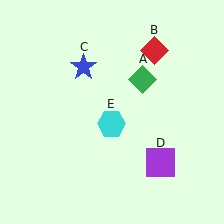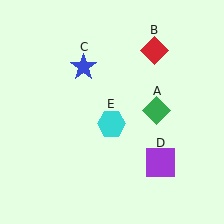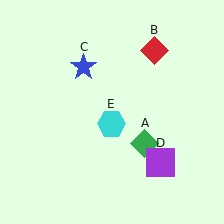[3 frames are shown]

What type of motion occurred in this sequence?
The green diamond (object A) rotated clockwise around the center of the scene.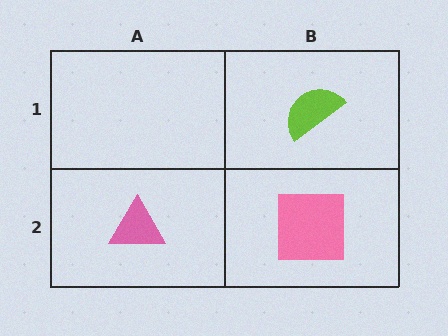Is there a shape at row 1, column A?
No, that cell is empty.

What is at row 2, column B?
A pink square.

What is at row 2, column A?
A pink triangle.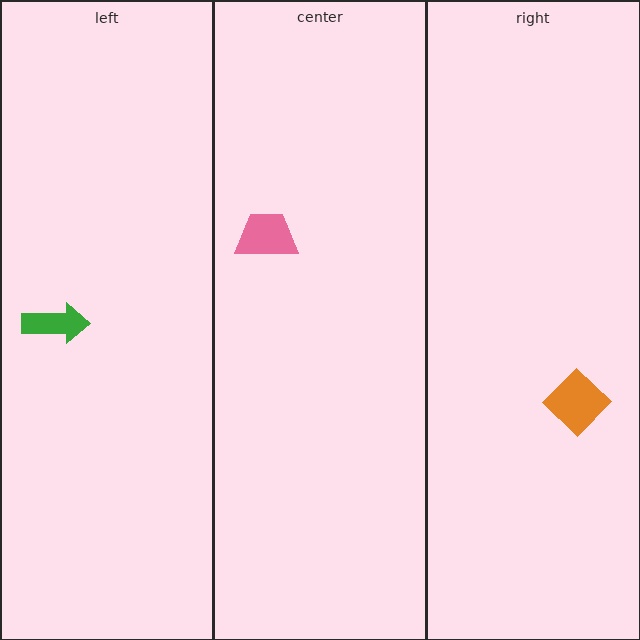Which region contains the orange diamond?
The right region.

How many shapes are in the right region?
1.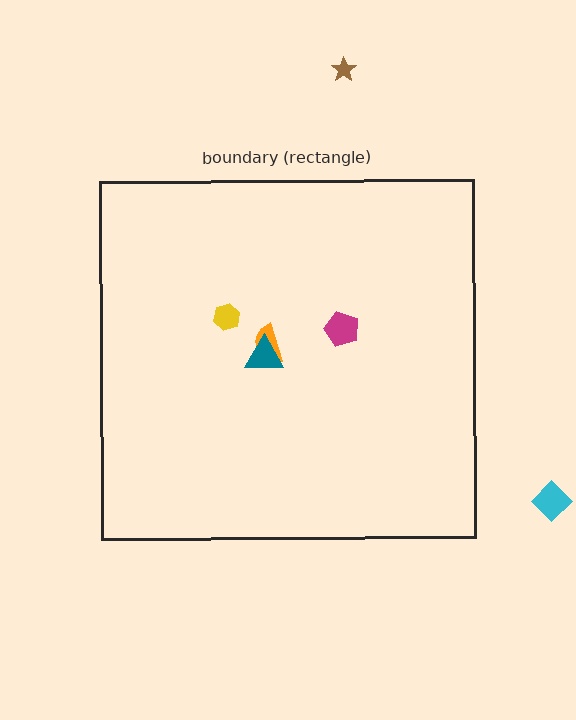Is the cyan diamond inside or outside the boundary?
Outside.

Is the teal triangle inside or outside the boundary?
Inside.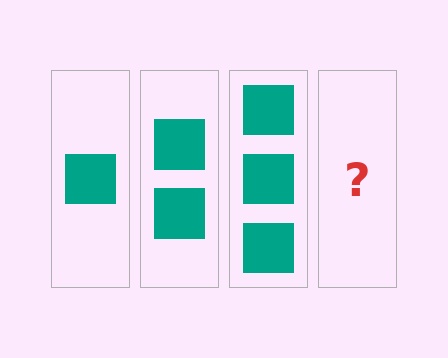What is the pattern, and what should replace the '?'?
The pattern is that each step adds one more square. The '?' should be 4 squares.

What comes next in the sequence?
The next element should be 4 squares.